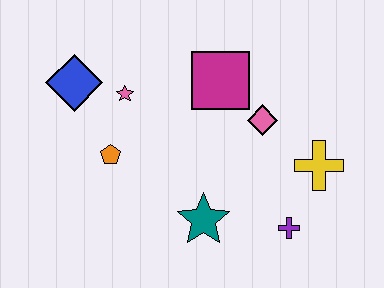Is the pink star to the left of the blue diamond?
No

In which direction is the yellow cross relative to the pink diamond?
The yellow cross is to the right of the pink diamond.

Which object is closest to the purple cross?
The yellow cross is closest to the purple cross.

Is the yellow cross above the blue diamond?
No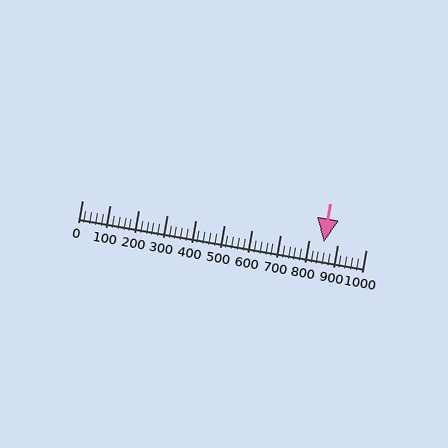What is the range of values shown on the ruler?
The ruler shows values from 0 to 1000.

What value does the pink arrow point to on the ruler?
The pink arrow points to approximately 853.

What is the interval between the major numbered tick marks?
The major tick marks are spaced 100 units apart.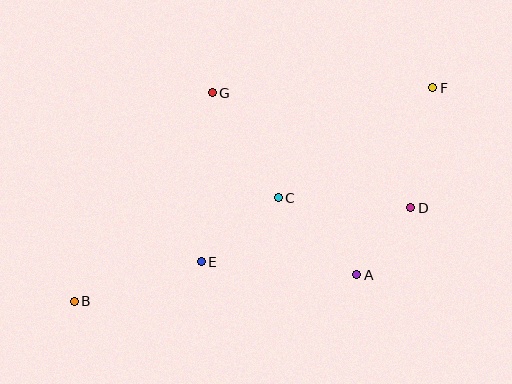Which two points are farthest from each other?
Points B and F are farthest from each other.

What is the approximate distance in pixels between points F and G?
The distance between F and G is approximately 221 pixels.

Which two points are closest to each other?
Points A and D are closest to each other.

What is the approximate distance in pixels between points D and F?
The distance between D and F is approximately 122 pixels.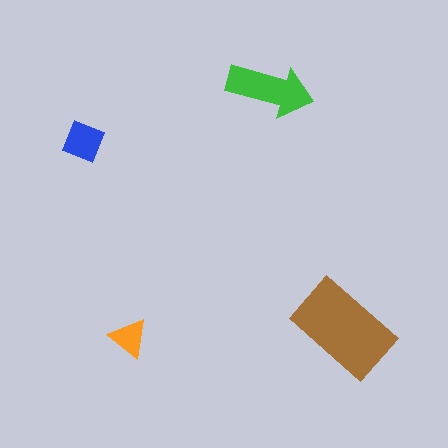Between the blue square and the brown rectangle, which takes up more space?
The brown rectangle.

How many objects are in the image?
There are 4 objects in the image.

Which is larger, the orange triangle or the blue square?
The blue square.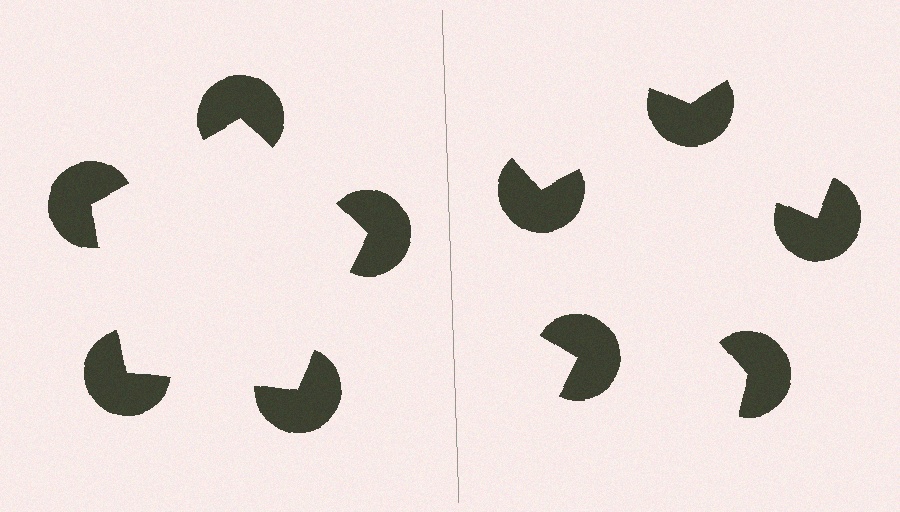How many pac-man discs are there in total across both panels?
10 — 5 on each side.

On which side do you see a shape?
An illusory pentagon appears on the left side. On the right side the wedge cuts are rotated, so no coherent shape forms.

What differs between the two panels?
The pac-man discs are positioned identically on both sides; only the wedge orientations differ. On the left they align to a pentagon; on the right they are misaligned.